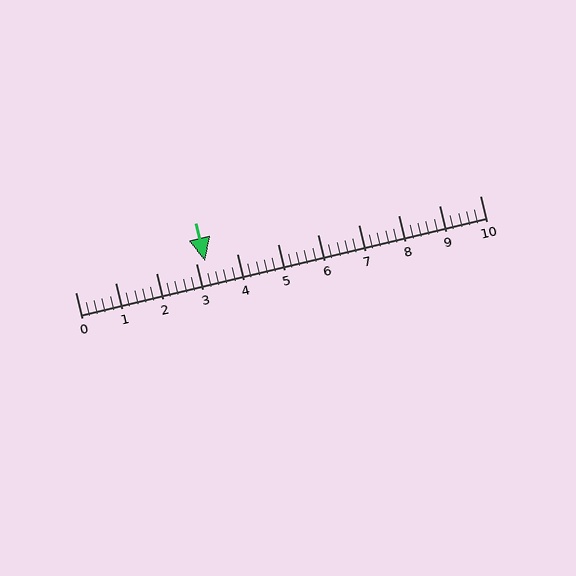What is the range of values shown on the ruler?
The ruler shows values from 0 to 10.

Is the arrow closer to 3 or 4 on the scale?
The arrow is closer to 3.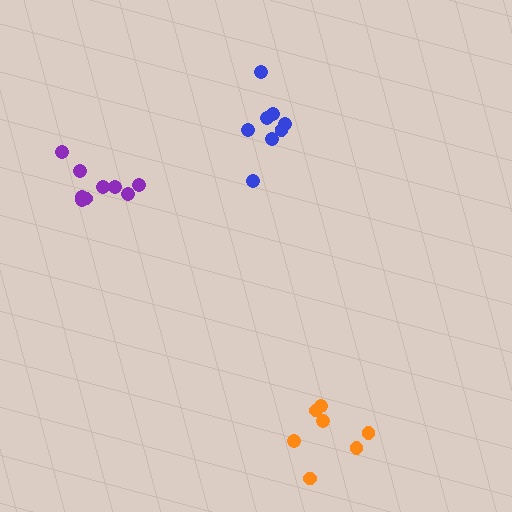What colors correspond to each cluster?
The clusters are colored: purple, orange, blue.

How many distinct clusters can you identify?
There are 3 distinct clusters.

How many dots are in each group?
Group 1: 9 dots, Group 2: 7 dots, Group 3: 8 dots (24 total).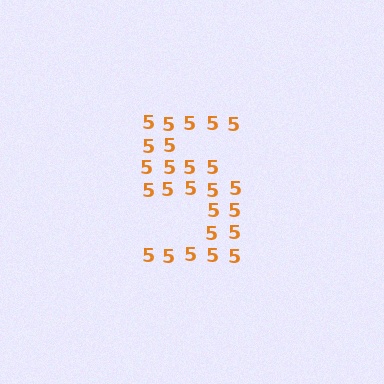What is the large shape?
The large shape is the digit 5.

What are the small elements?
The small elements are digit 5's.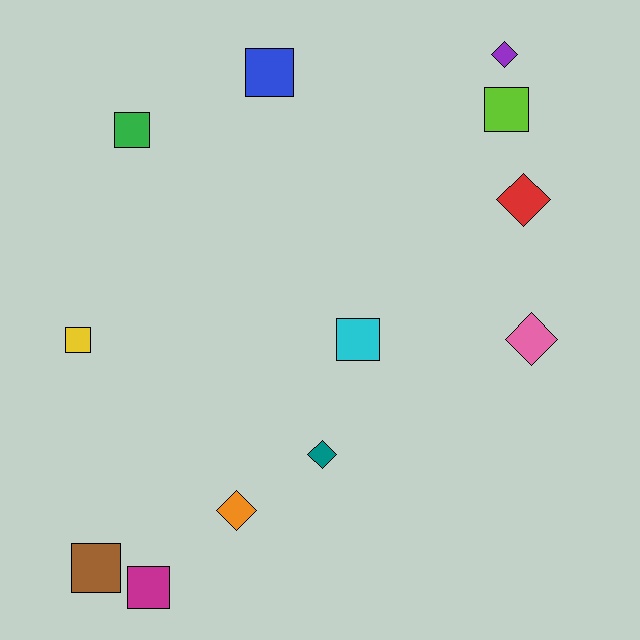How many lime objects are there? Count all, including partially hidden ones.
There is 1 lime object.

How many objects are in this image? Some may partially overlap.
There are 12 objects.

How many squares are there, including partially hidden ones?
There are 7 squares.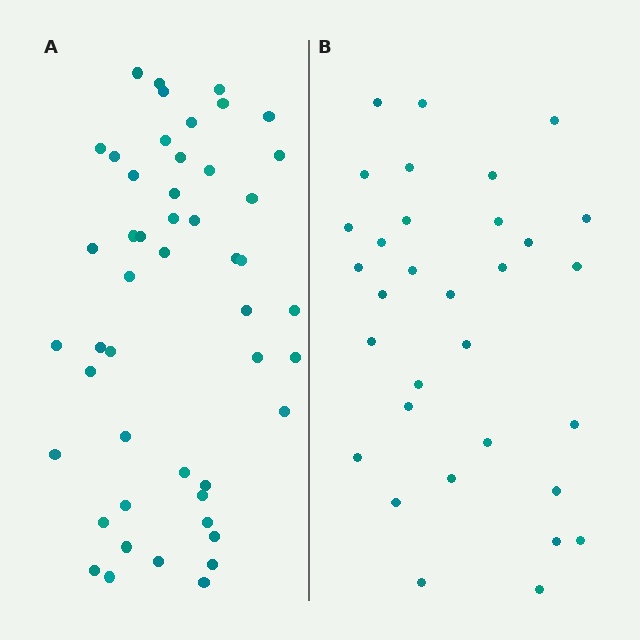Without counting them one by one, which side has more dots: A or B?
Region A (the left region) has more dots.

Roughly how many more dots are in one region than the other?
Region A has approximately 15 more dots than region B.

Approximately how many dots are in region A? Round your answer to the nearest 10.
About 50 dots. (The exact count is 49, which rounds to 50.)